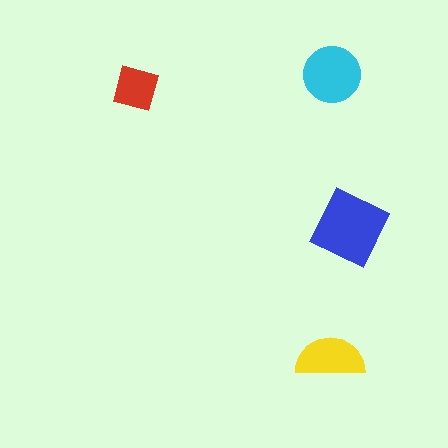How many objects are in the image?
There are 4 objects in the image.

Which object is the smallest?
The red square.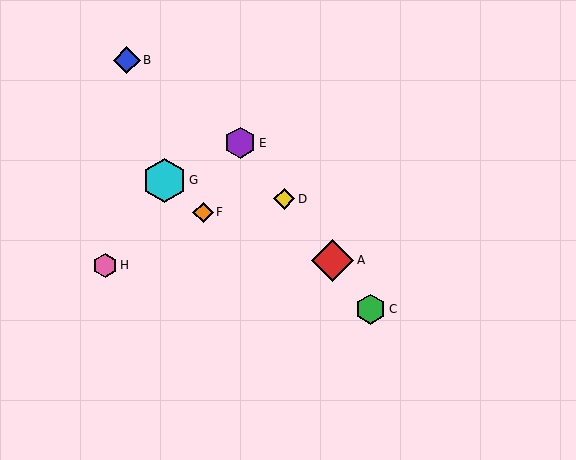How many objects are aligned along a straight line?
4 objects (A, C, D, E) are aligned along a straight line.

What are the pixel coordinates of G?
Object G is at (164, 180).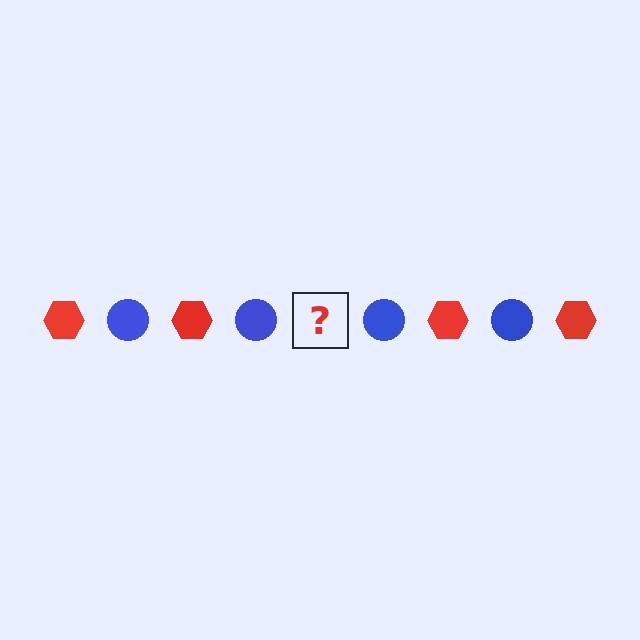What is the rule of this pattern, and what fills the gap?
The rule is that the pattern alternates between red hexagon and blue circle. The gap should be filled with a red hexagon.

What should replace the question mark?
The question mark should be replaced with a red hexagon.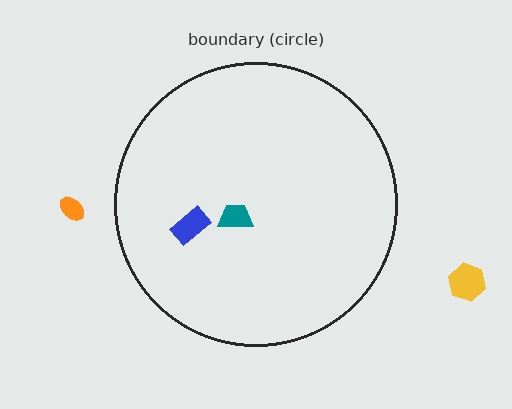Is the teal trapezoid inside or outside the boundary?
Inside.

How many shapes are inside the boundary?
2 inside, 2 outside.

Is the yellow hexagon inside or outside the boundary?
Outside.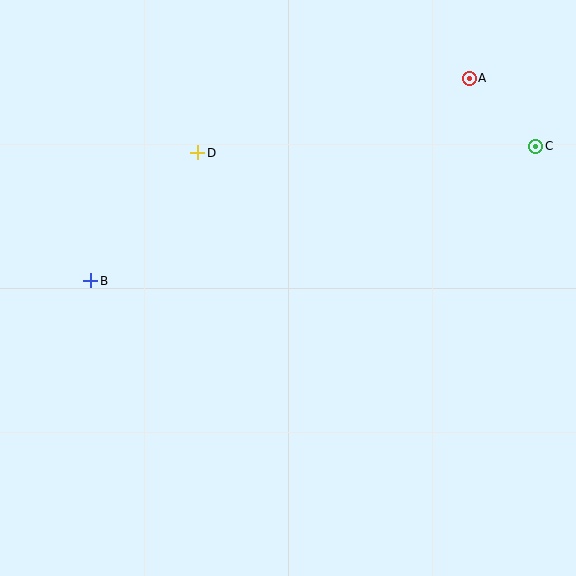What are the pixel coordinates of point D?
Point D is at (198, 153).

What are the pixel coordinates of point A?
Point A is at (469, 78).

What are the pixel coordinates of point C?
Point C is at (536, 146).